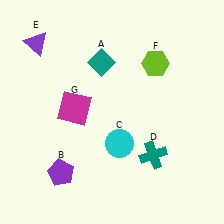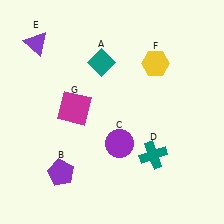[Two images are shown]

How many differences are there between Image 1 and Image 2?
There are 2 differences between the two images.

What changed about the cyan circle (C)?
In Image 1, C is cyan. In Image 2, it changed to purple.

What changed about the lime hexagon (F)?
In Image 1, F is lime. In Image 2, it changed to yellow.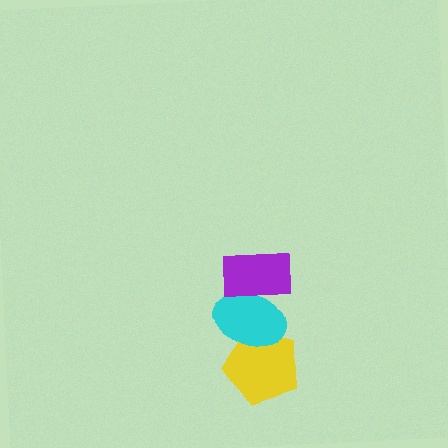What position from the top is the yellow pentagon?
The yellow pentagon is 3rd from the top.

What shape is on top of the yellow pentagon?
The cyan ellipse is on top of the yellow pentagon.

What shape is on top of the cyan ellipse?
The purple rectangle is on top of the cyan ellipse.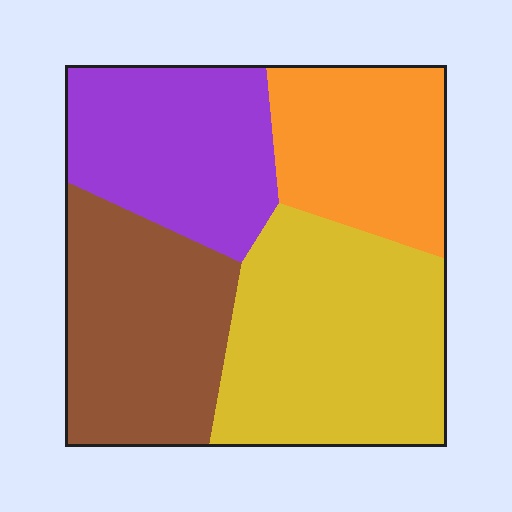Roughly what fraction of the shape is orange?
Orange takes up about one fifth (1/5) of the shape.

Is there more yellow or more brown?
Yellow.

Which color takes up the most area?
Yellow, at roughly 30%.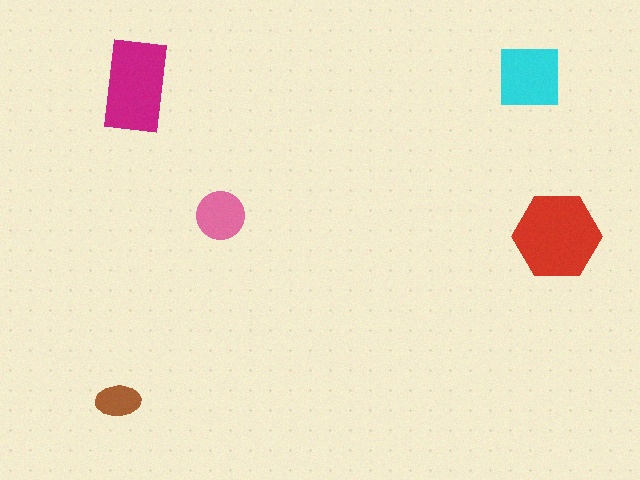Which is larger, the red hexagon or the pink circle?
The red hexagon.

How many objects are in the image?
There are 5 objects in the image.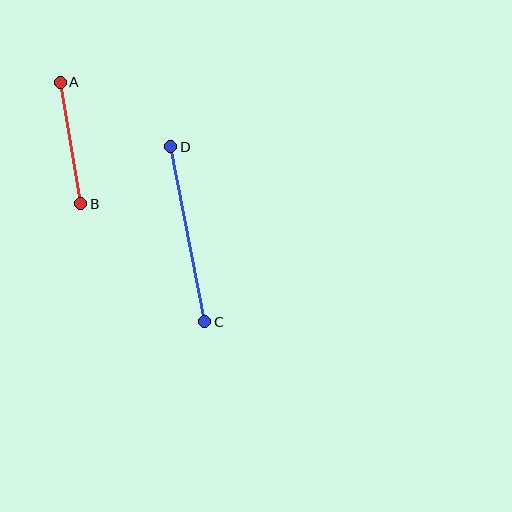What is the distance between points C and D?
The distance is approximately 178 pixels.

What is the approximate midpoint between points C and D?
The midpoint is at approximately (188, 234) pixels.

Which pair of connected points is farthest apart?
Points C and D are farthest apart.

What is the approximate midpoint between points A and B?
The midpoint is at approximately (71, 143) pixels.